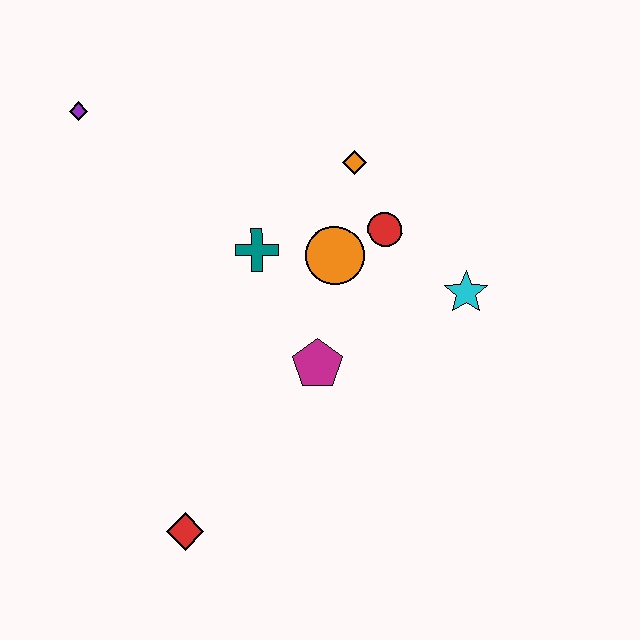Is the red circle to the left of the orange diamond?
No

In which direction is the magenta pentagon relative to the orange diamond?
The magenta pentagon is below the orange diamond.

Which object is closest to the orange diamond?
The red circle is closest to the orange diamond.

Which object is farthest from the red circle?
The red diamond is farthest from the red circle.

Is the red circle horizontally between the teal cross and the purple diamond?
No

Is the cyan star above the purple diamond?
No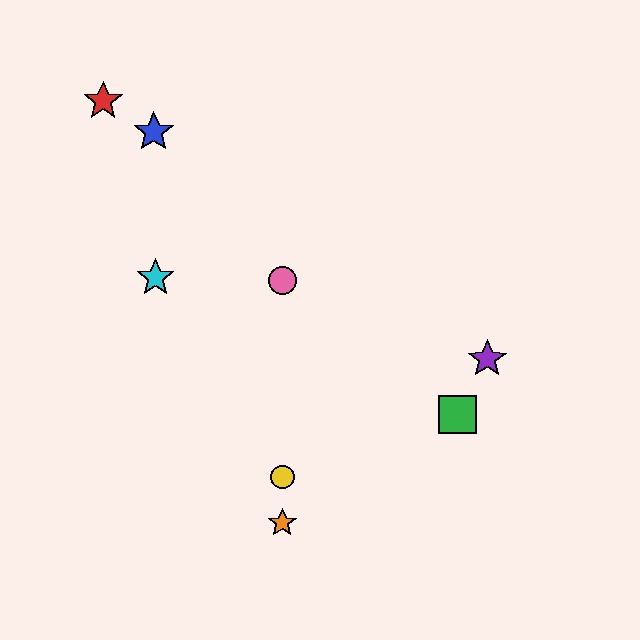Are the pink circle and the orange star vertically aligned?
Yes, both are at x≈282.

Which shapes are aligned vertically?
The yellow circle, the orange star, the pink circle are aligned vertically.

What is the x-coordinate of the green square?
The green square is at x≈458.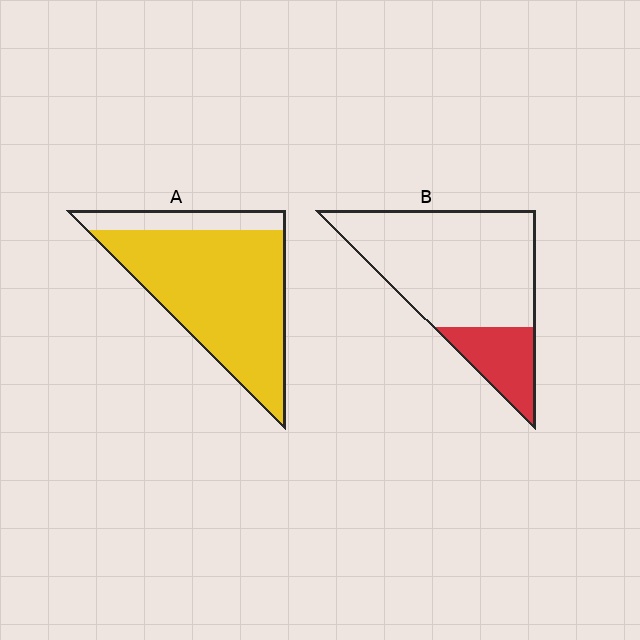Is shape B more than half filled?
No.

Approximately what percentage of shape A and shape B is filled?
A is approximately 85% and B is approximately 20%.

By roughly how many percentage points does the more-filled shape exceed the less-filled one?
By roughly 60 percentage points (A over B).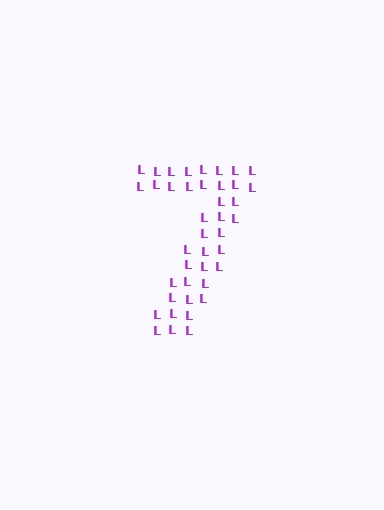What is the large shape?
The large shape is the digit 7.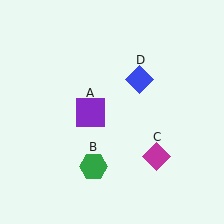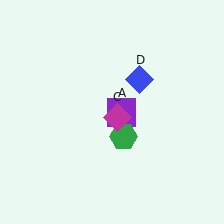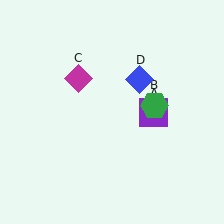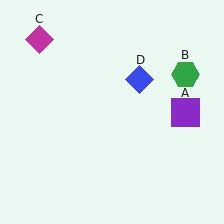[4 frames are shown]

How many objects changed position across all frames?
3 objects changed position: purple square (object A), green hexagon (object B), magenta diamond (object C).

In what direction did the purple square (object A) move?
The purple square (object A) moved right.